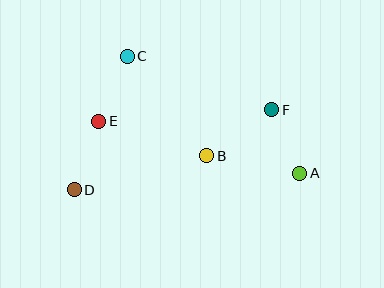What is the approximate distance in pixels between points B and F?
The distance between B and F is approximately 79 pixels.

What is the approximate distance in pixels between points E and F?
The distance between E and F is approximately 173 pixels.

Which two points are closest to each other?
Points A and F are closest to each other.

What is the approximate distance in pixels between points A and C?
The distance between A and C is approximately 208 pixels.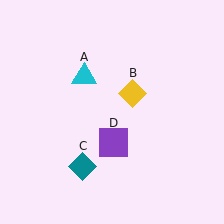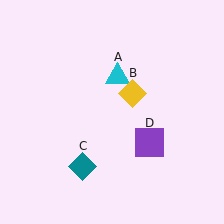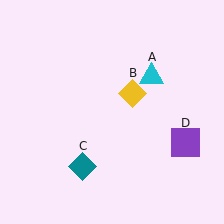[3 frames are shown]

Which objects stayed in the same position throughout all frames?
Yellow diamond (object B) and teal diamond (object C) remained stationary.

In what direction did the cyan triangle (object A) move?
The cyan triangle (object A) moved right.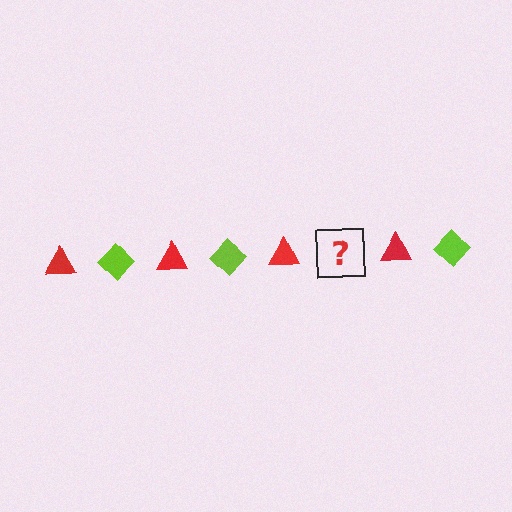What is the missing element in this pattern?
The missing element is a lime diamond.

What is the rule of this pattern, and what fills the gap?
The rule is that the pattern alternates between red triangle and lime diamond. The gap should be filled with a lime diamond.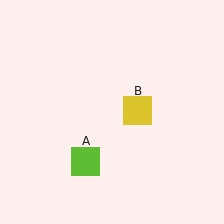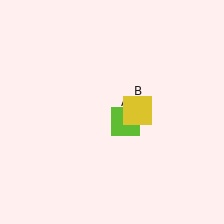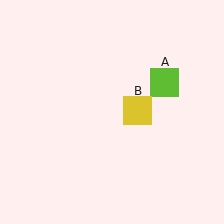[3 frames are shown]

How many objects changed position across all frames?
1 object changed position: lime square (object A).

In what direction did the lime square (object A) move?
The lime square (object A) moved up and to the right.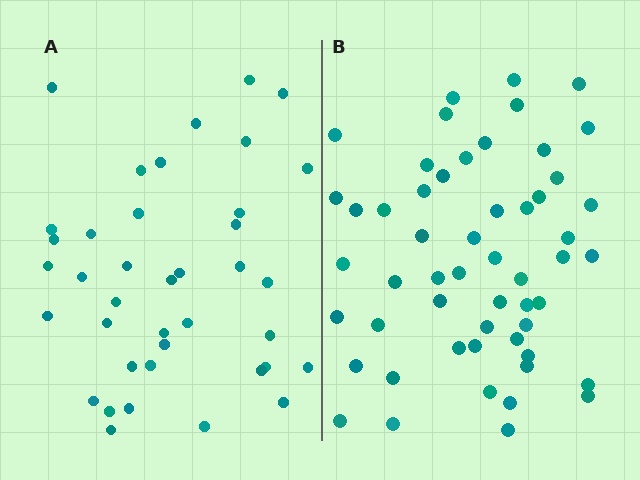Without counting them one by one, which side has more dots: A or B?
Region B (the right region) has more dots.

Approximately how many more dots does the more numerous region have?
Region B has approximately 15 more dots than region A.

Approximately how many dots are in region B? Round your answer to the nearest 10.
About 50 dots. (The exact count is 54, which rounds to 50.)